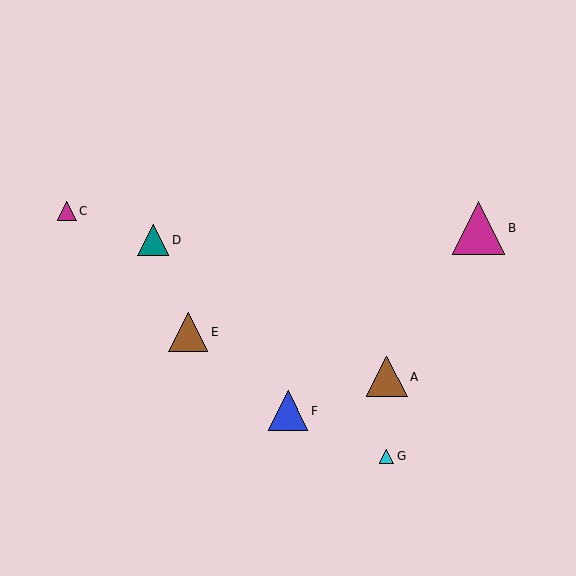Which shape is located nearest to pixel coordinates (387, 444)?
The cyan triangle (labeled G) at (387, 456) is nearest to that location.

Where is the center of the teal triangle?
The center of the teal triangle is at (153, 240).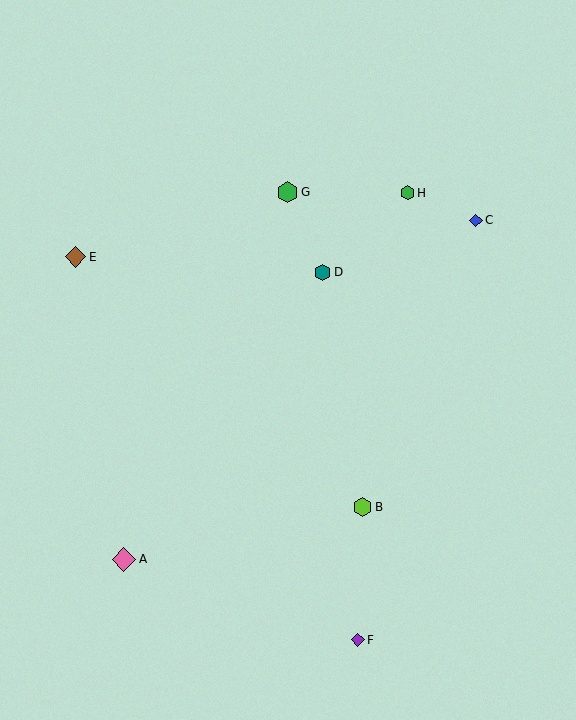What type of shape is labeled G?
Shape G is a green hexagon.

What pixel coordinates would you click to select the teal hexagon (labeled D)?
Click at (323, 272) to select the teal hexagon D.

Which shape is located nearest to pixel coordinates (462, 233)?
The blue diamond (labeled C) at (476, 220) is nearest to that location.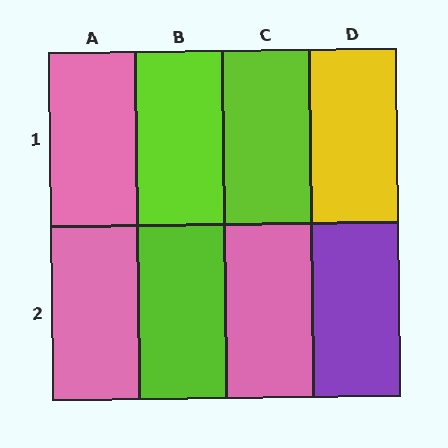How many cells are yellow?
1 cell is yellow.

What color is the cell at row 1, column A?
Pink.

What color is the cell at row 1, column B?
Lime.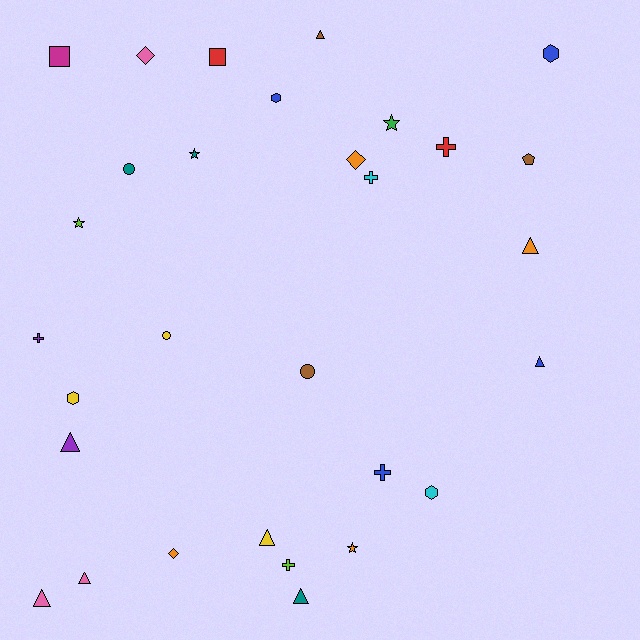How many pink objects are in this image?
There are 3 pink objects.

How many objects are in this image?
There are 30 objects.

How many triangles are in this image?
There are 8 triangles.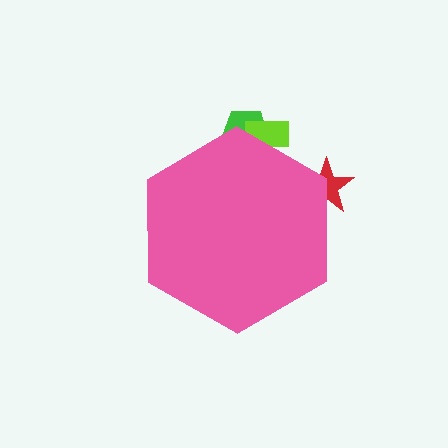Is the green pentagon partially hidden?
Yes, the green pentagon is partially hidden behind the pink hexagon.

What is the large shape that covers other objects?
A pink hexagon.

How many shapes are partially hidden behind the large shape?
3 shapes are partially hidden.